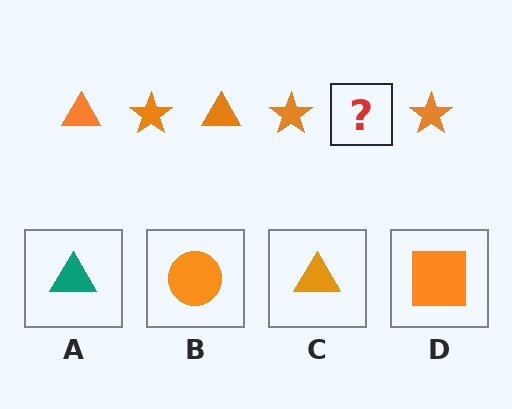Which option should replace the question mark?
Option C.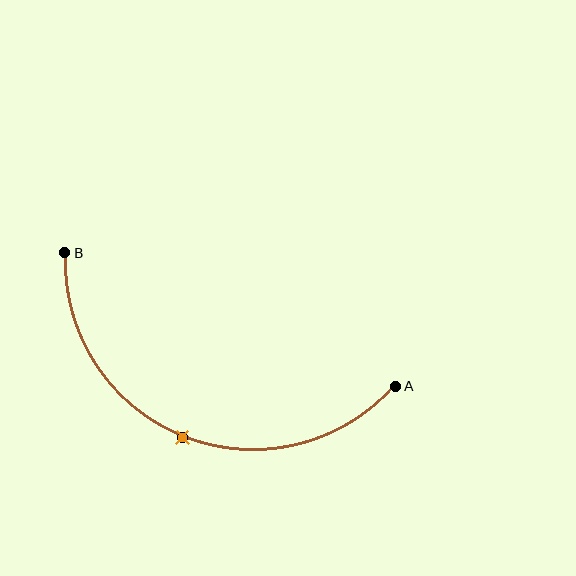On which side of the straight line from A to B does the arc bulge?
The arc bulges below the straight line connecting A and B.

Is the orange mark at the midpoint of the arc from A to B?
Yes. The orange mark lies on the arc at equal arc-length from both A and B — it is the arc midpoint.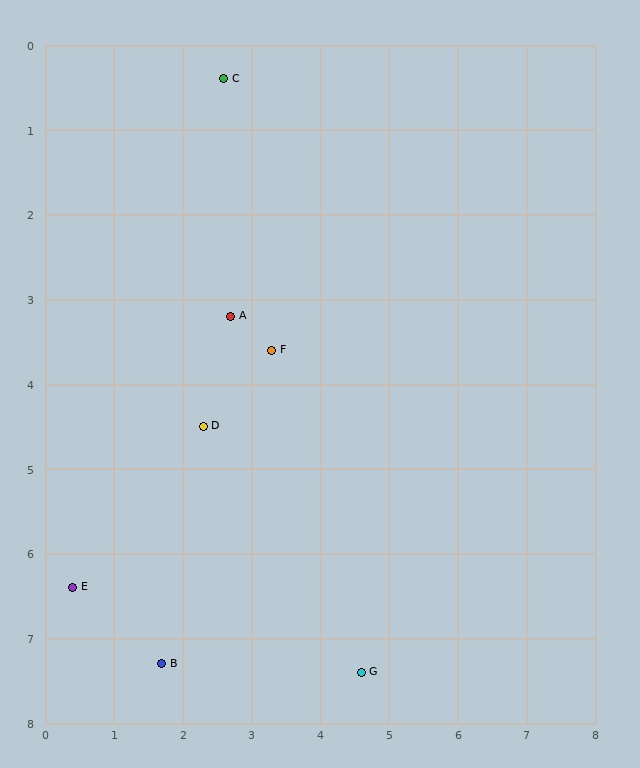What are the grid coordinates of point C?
Point C is at approximately (2.6, 0.4).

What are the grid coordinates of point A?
Point A is at approximately (2.7, 3.2).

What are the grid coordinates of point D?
Point D is at approximately (2.3, 4.5).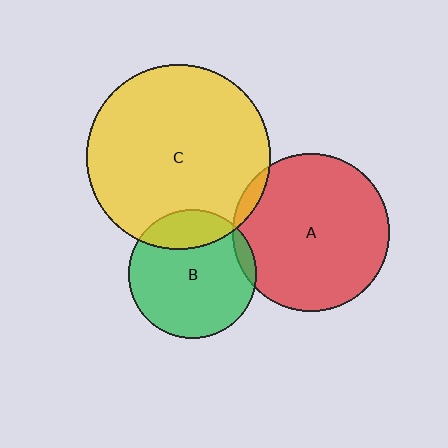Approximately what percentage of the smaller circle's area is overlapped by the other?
Approximately 20%.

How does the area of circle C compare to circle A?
Approximately 1.4 times.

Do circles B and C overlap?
Yes.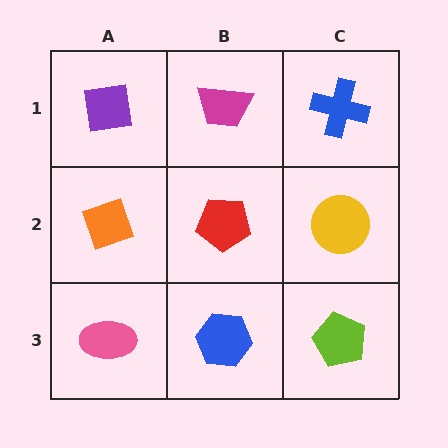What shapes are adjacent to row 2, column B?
A magenta trapezoid (row 1, column B), a blue hexagon (row 3, column B), an orange diamond (row 2, column A), a yellow circle (row 2, column C).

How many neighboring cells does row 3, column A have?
2.